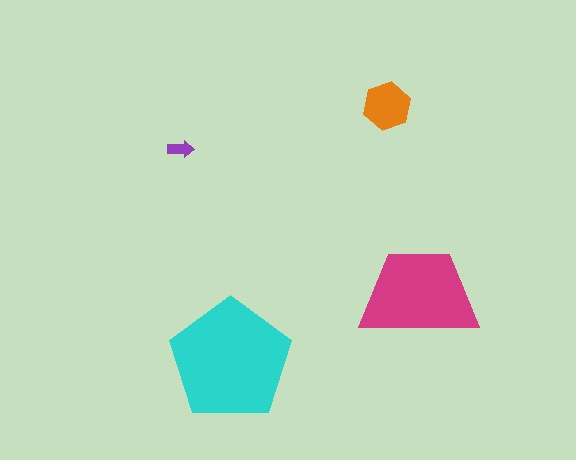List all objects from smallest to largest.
The purple arrow, the orange hexagon, the magenta trapezoid, the cyan pentagon.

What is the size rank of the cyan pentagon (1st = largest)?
1st.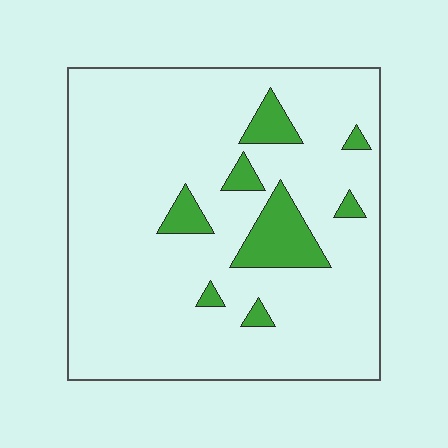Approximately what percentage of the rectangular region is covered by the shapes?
Approximately 10%.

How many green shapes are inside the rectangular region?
8.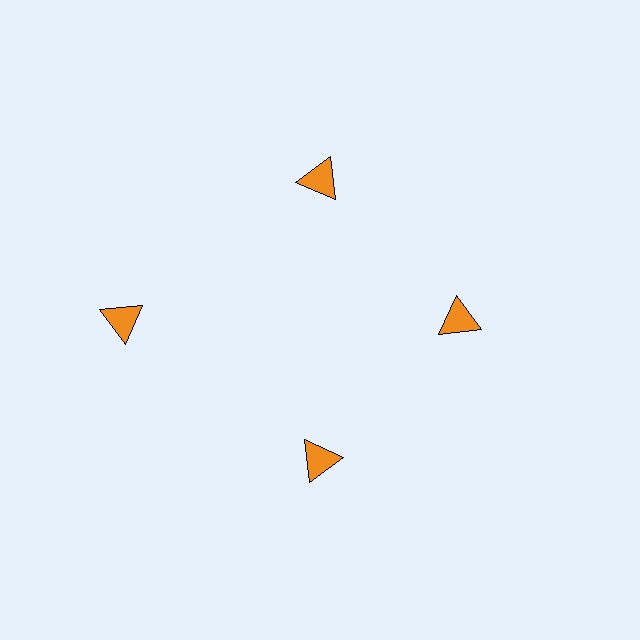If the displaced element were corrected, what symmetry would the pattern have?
It would have 4-fold rotational symmetry — the pattern would map onto itself every 90 degrees.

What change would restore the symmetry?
The symmetry would be restored by moving it inward, back onto the ring so that all 4 triangles sit at equal angles and equal distance from the center.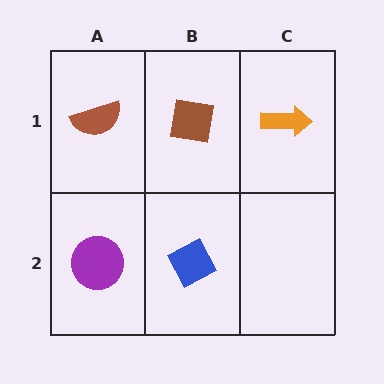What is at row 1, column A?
A brown semicircle.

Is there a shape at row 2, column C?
No, that cell is empty.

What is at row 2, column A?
A purple circle.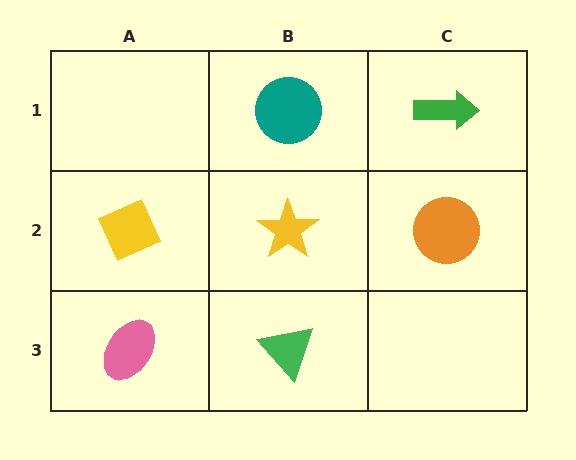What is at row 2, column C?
An orange circle.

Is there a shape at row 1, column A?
No, that cell is empty.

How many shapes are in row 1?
2 shapes.